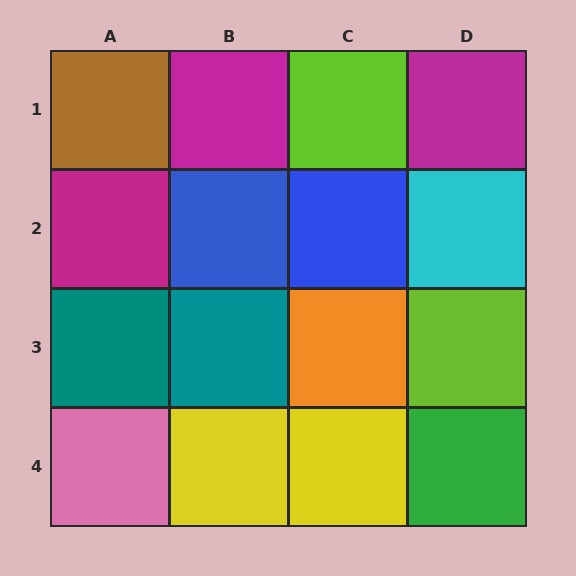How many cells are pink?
1 cell is pink.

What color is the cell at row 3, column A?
Teal.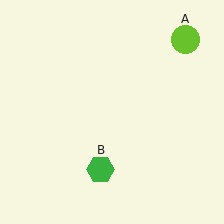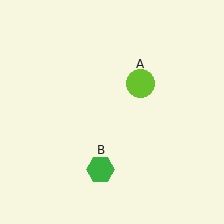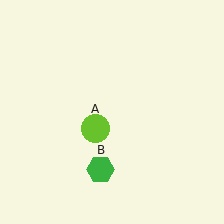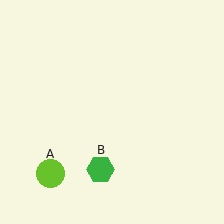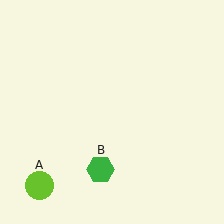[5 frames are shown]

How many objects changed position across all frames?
1 object changed position: lime circle (object A).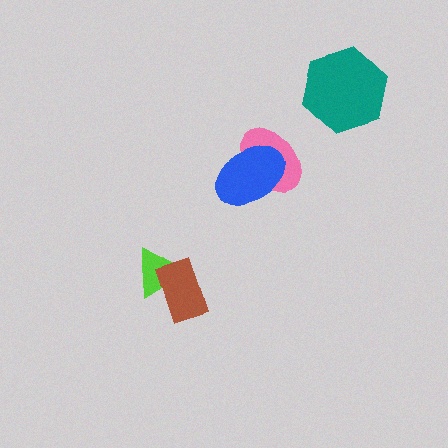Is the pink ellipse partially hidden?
Yes, it is partially covered by another shape.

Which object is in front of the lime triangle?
The brown rectangle is in front of the lime triangle.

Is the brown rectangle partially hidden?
No, no other shape covers it.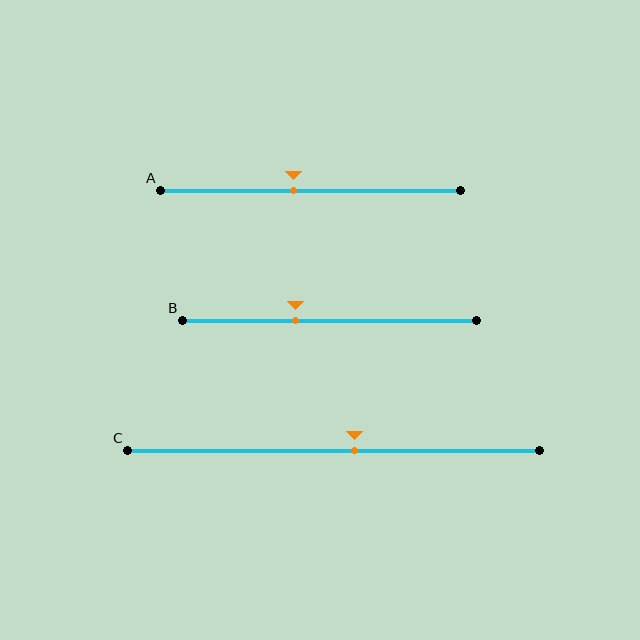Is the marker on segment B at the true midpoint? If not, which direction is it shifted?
No, the marker on segment B is shifted to the left by about 11% of the segment length.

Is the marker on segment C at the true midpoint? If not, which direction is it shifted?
No, the marker on segment C is shifted to the right by about 5% of the segment length.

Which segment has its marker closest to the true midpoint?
Segment C has its marker closest to the true midpoint.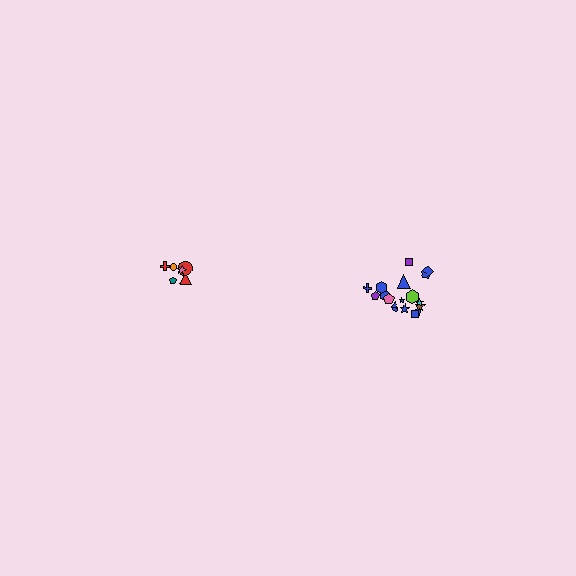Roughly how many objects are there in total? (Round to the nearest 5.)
Roughly 25 objects in total.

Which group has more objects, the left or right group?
The right group.